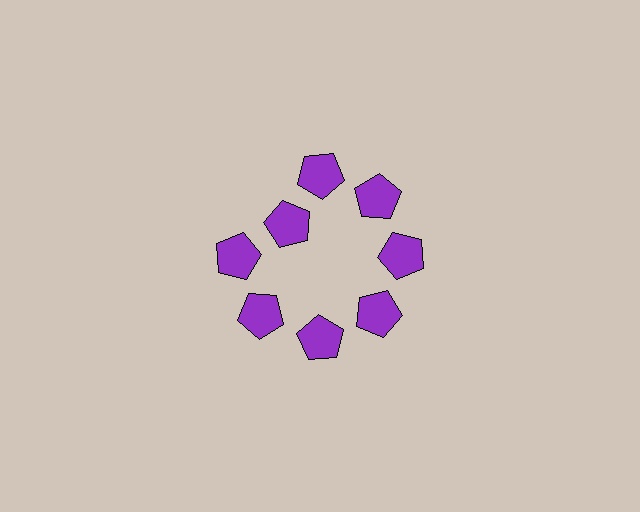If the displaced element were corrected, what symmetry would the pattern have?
It would have 8-fold rotational symmetry — the pattern would map onto itself every 45 degrees.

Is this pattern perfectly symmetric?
No. The 8 purple pentagons are arranged in a ring, but one element near the 10 o'clock position is pulled inward toward the center, breaking the 8-fold rotational symmetry.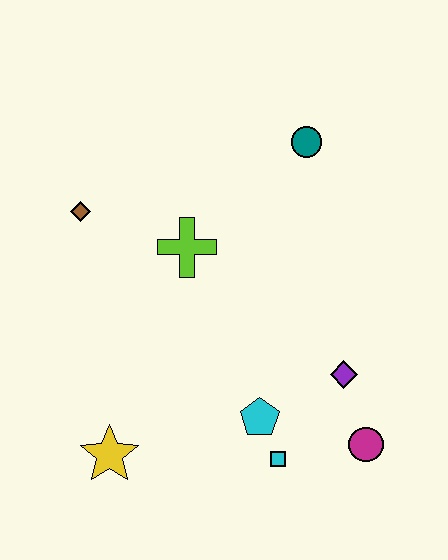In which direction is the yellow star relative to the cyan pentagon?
The yellow star is to the left of the cyan pentagon.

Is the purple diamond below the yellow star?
No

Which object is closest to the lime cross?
The brown diamond is closest to the lime cross.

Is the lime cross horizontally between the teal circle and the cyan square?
No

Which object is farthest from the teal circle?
The yellow star is farthest from the teal circle.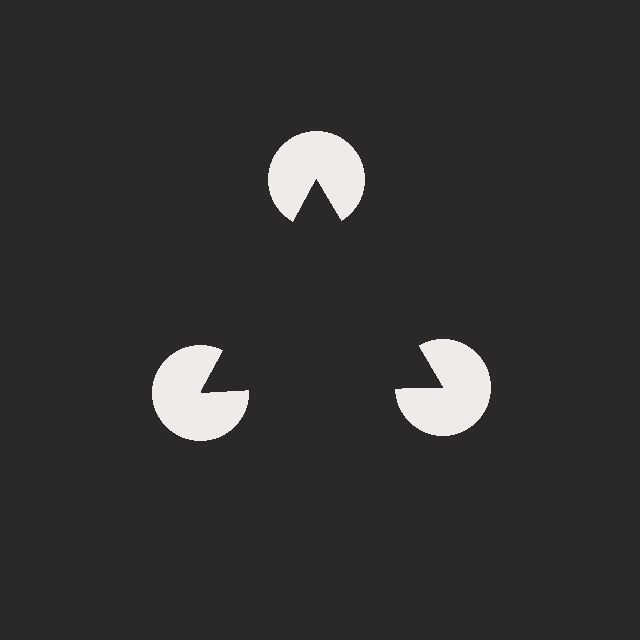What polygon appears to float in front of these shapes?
An illusory triangle — its edges are inferred from the aligned wedge cuts in the pac-man discs, not physically drawn.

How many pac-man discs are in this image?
There are 3 — one at each vertex of the illusory triangle.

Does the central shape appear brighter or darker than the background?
It typically appears slightly darker than the background, even though no actual brightness change is drawn.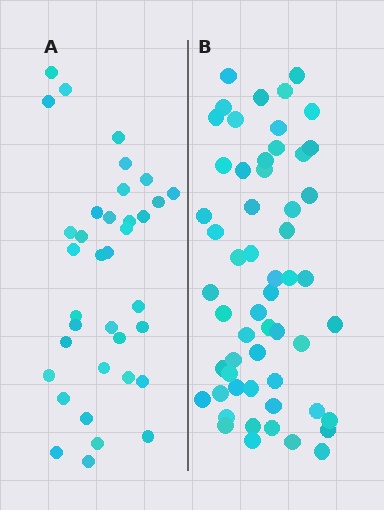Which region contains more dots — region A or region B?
Region B (the right region) has more dots.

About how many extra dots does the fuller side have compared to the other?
Region B has approximately 20 more dots than region A.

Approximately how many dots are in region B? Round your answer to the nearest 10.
About 60 dots. (The exact count is 56, which rounds to 60.)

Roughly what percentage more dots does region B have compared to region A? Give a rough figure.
About 55% more.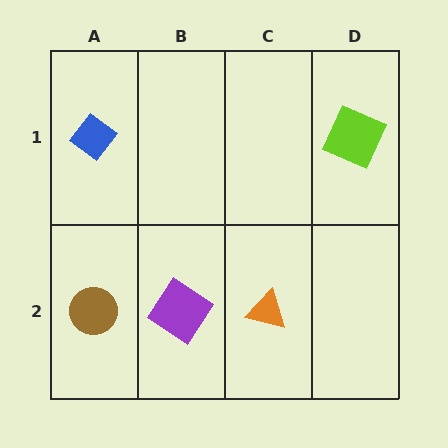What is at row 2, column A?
A brown circle.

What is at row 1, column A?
A blue diamond.